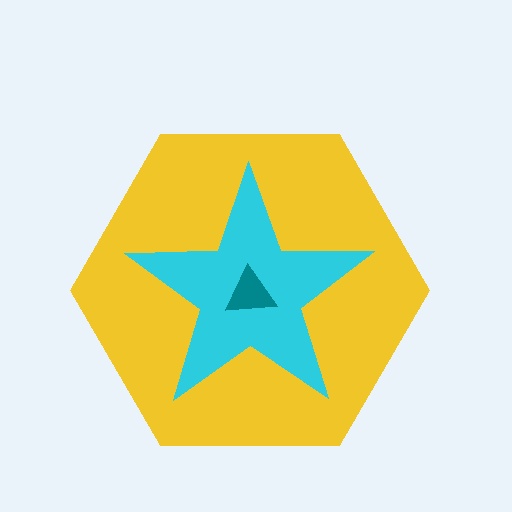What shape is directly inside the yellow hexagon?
The cyan star.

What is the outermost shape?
The yellow hexagon.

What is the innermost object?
The teal triangle.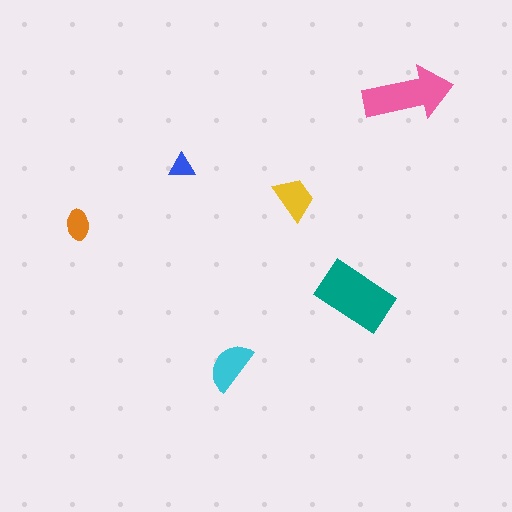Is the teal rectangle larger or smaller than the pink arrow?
Larger.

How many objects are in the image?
There are 6 objects in the image.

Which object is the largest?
The teal rectangle.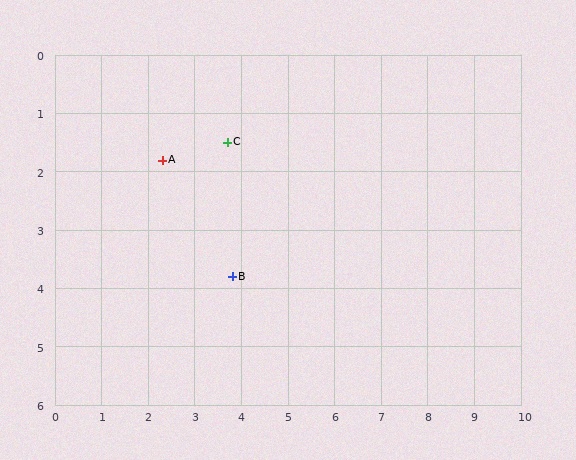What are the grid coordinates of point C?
Point C is at approximately (3.7, 1.5).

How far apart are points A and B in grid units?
Points A and B are about 2.5 grid units apart.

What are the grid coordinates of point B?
Point B is at approximately (3.8, 3.8).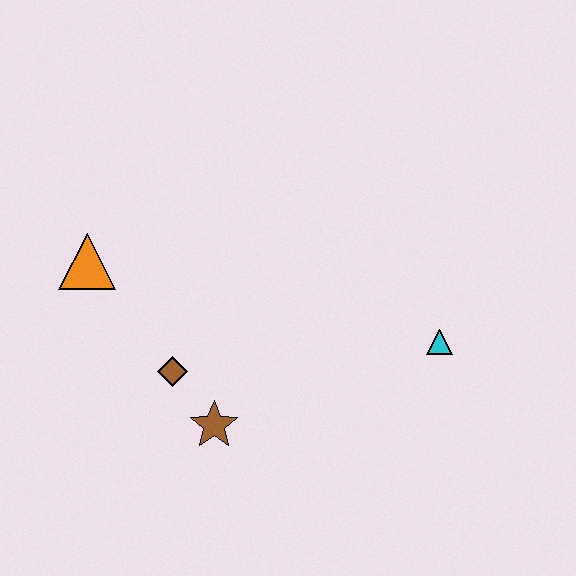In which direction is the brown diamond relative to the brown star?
The brown diamond is above the brown star.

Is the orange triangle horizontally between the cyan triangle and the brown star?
No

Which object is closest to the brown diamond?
The brown star is closest to the brown diamond.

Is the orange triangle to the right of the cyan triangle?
No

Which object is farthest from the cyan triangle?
The orange triangle is farthest from the cyan triangle.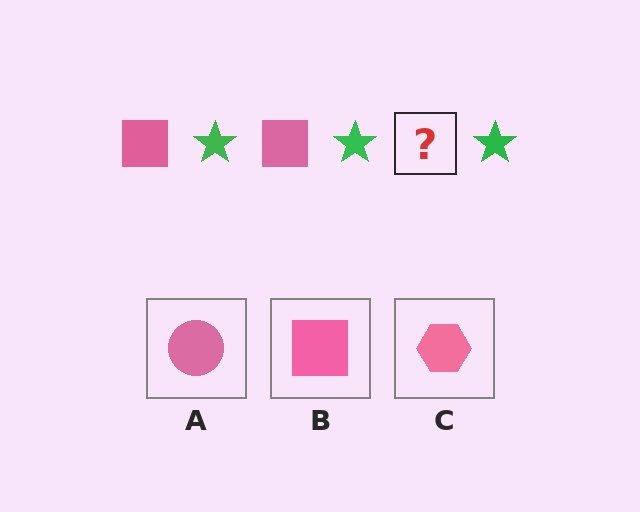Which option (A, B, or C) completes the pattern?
B.